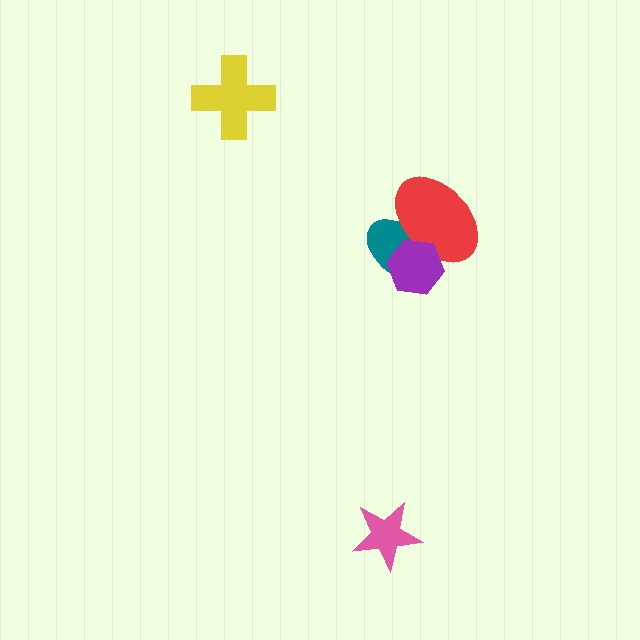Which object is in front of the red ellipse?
The purple hexagon is in front of the red ellipse.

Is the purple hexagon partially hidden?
No, no other shape covers it.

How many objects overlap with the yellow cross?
0 objects overlap with the yellow cross.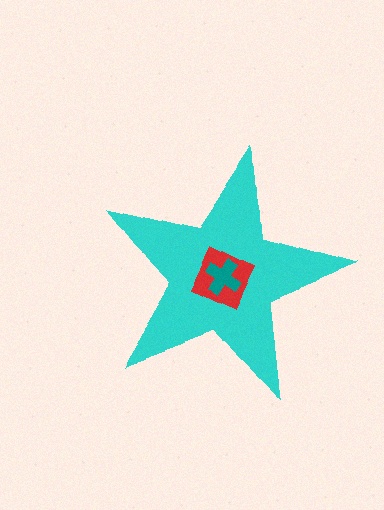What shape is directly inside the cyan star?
The red diamond.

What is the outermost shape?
The cyan star.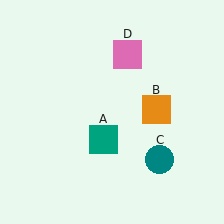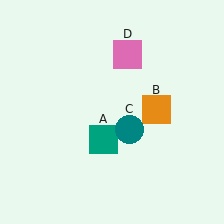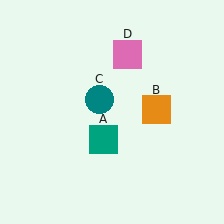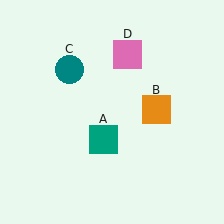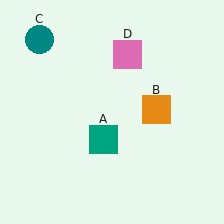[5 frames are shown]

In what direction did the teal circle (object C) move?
The teal circle (object C) moved up and to the left.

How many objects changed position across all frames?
1 object changed position: teal circle (object C).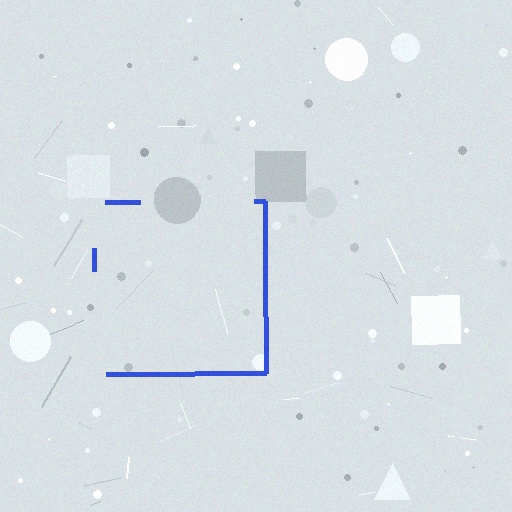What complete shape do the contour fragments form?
The contour fragments form a square.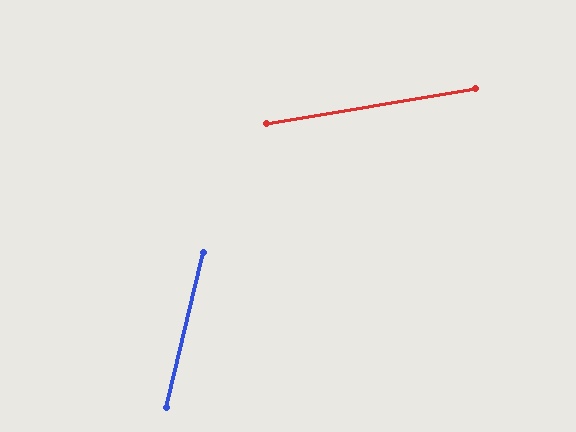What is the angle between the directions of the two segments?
Approximately 67 degrees.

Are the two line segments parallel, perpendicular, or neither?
Neither parallel nor perpendicular — they differ by about 67°.